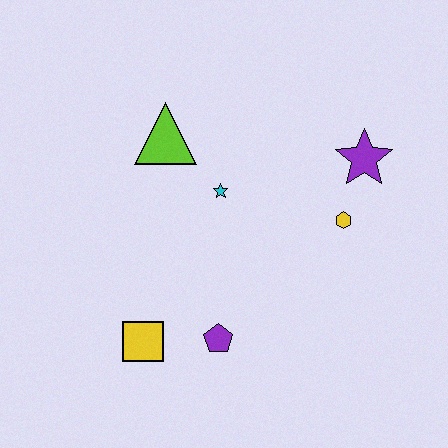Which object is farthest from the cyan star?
The yellow square is farthest from the cyan star.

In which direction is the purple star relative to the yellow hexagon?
The purple star is above the yellow hexagon.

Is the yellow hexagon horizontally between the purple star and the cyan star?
Yes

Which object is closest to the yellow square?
The purple pentagon is closest to the yellow square.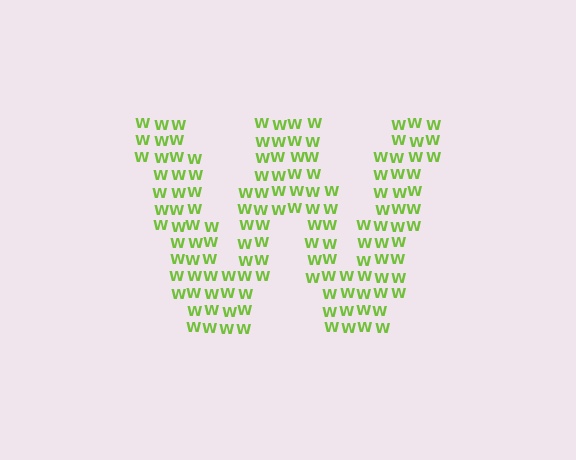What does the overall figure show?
The overall figure shows the letter W.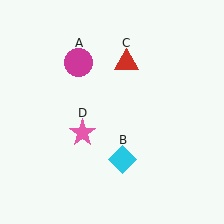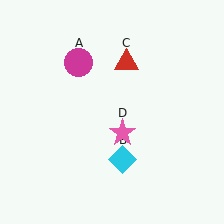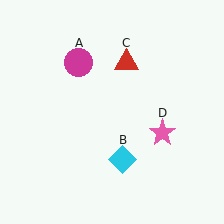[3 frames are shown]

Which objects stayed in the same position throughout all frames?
Magenta circle (object A) and cyan diamond (object B) and red triangle (object C) remained stationary.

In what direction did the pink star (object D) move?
The pink star (object D) moved right.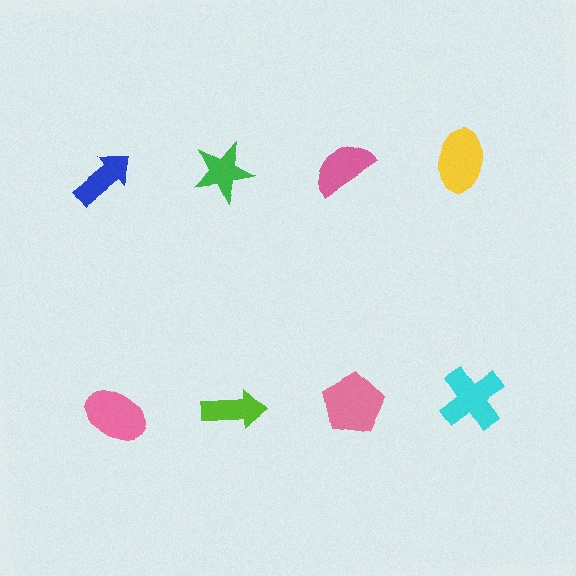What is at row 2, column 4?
A cyan cross.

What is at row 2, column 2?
A lime arrow.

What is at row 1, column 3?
A pink semicircle.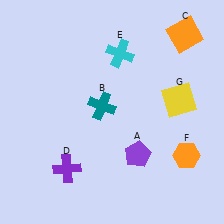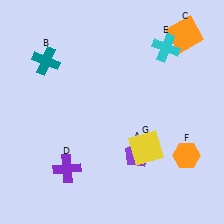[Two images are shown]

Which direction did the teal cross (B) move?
The teal cross (B) moved left.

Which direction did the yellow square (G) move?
The yellow square (G) moved down.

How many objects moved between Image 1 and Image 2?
3 objects moved between the two images.